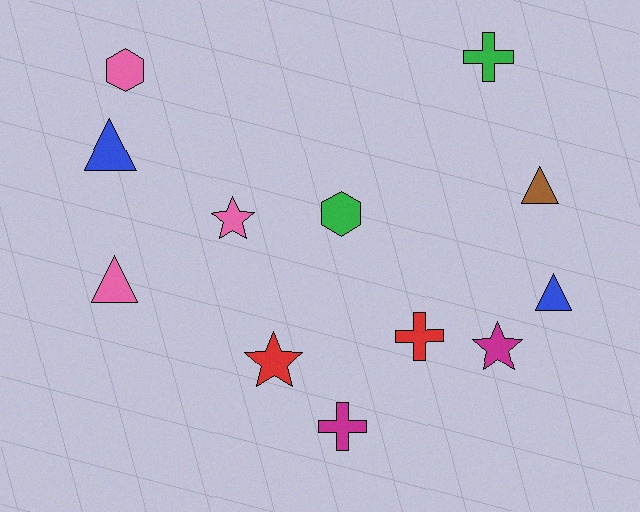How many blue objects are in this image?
There are 2 blue objects.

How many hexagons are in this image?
There are 2 hexagons.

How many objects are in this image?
There are 12 objects.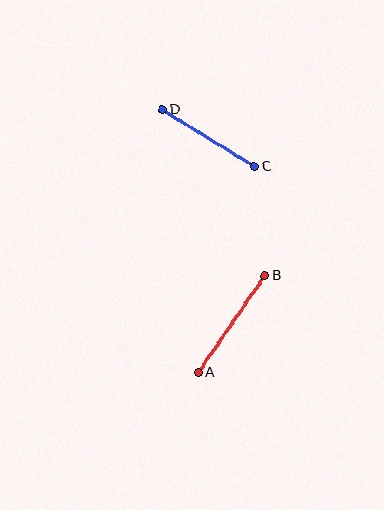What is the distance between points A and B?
The distance is approximately 118 pixels.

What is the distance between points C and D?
The distance is approximately 108 pixels.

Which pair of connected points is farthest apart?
Points A and B are farthest apart.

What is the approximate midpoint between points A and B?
The midpoint is at approximately (232, 324) pixels.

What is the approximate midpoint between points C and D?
The midpoint is at approximately (208, 138) pixels.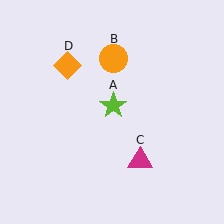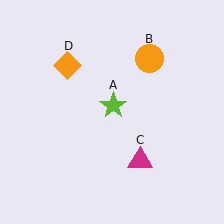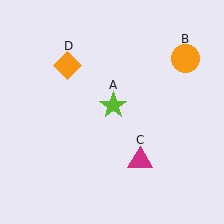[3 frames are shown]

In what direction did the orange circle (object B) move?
The orange circle (object B) moved right.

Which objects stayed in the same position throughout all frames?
Lime star (object A) and magenta triangle (object C) and orange diamond (object D) remained stationary.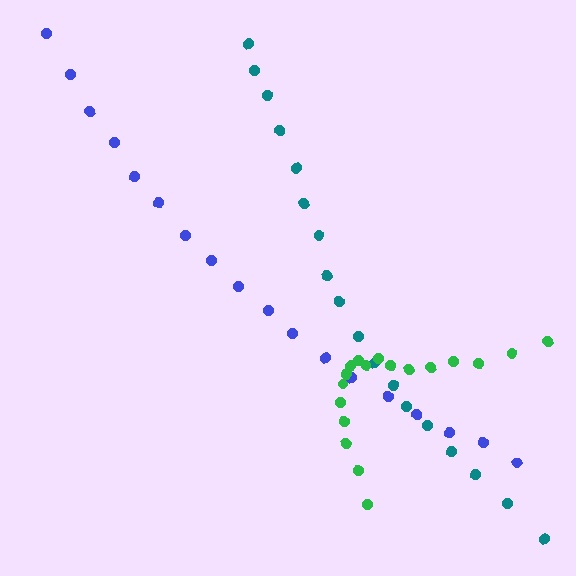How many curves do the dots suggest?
There are 3 distinct paths.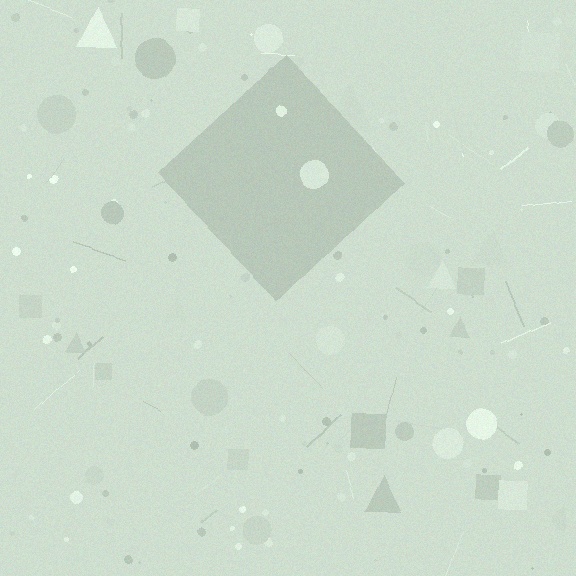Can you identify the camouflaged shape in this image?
The camouflaged shape is a diamond.